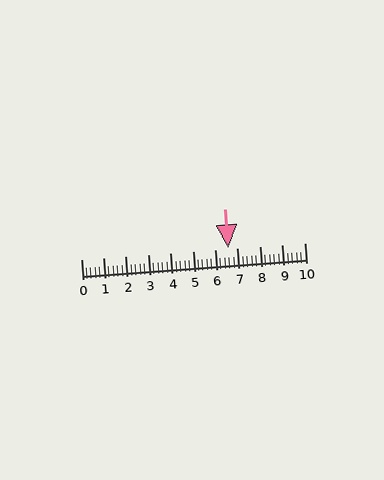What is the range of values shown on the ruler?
The ruler shows values from 0 to 10.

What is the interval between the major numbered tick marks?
The major tick marks are spaced 1 units apart.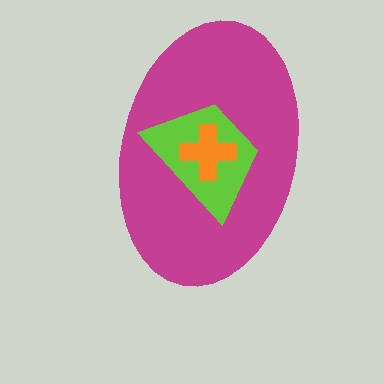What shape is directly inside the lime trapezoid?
The orange cross.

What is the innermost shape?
The orange cross.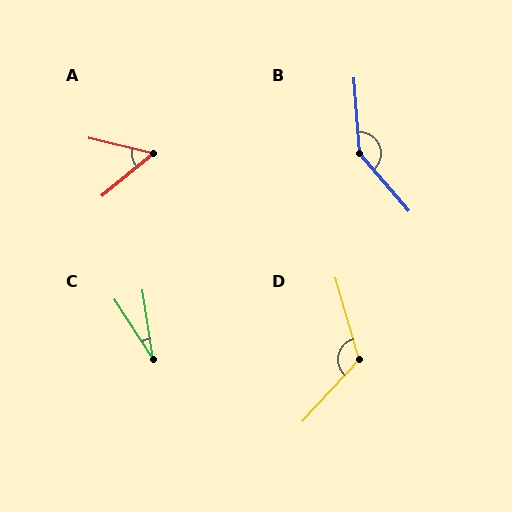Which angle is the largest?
B, at approximately 144 degrees.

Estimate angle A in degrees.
Approximately 53 degrees.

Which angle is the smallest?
C, at approximately 24 degrees.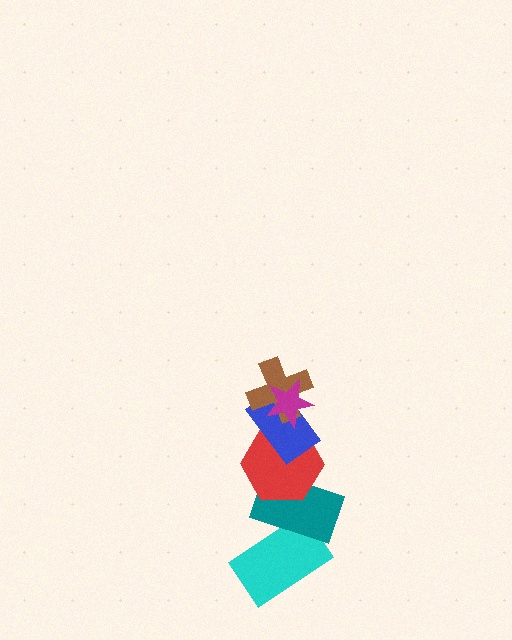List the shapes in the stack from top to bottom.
From top to bottom: the magenta star, the brown cross, the blue rectangle, the red hexagon, the teal rectangle, the cyan rectangle.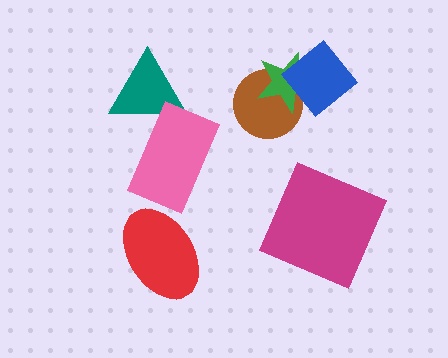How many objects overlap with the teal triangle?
1 object overlaps with the teal triangle.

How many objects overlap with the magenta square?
0 objects overlap with the magenta square.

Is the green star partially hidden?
Yes, it is partially covered by another shape.